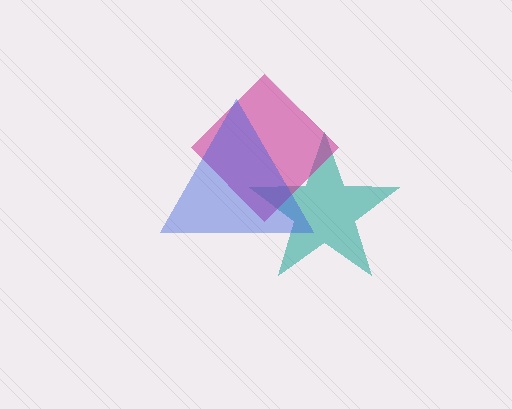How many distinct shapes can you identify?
There are 3 distinct shapes: a teal star, a magenta diamond, a blue triangle.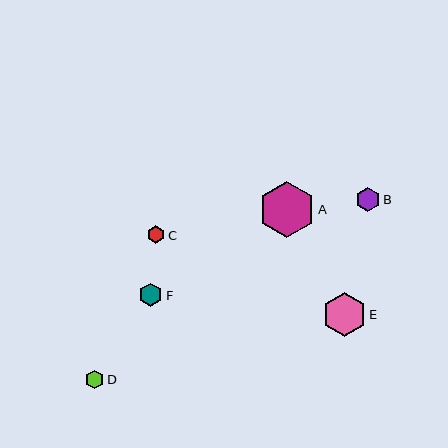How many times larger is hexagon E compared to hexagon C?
Hexagon E is approximately 2.5 times the size of hexagon C.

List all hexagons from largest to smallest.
From largest to smallest: A, E, B, F, D, C.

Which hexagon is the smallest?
Hexagon C is the smallest with a size of approximately 18 pixels.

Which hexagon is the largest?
Hexagon A is the largest with a size of approximately 56 pixels.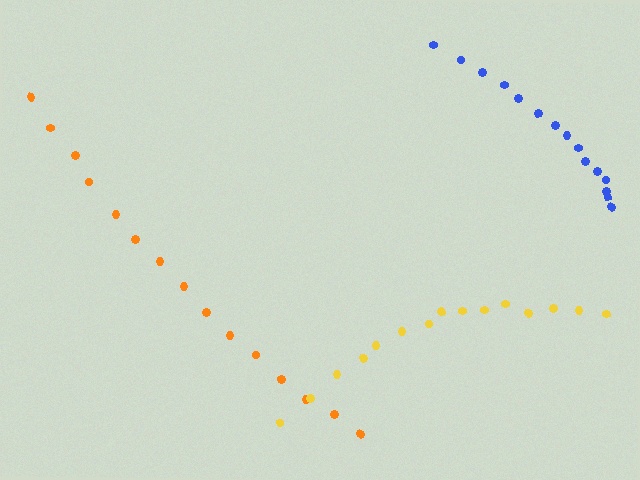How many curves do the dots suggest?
There are 3 distinct paths.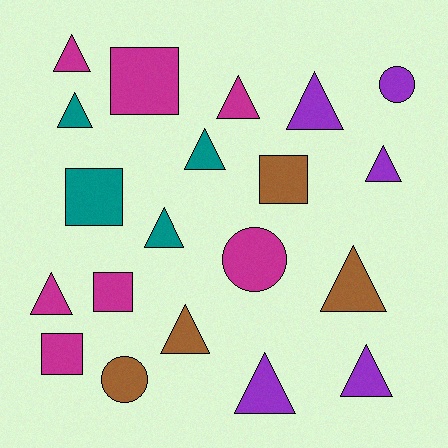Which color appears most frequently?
Magenta, with 7 objects.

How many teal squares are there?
There is 1 teal square.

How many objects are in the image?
There are 20 objects.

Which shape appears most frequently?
Triangle, with 12 objects.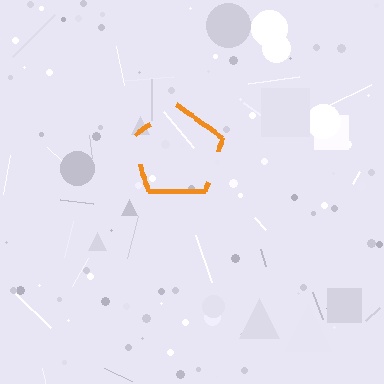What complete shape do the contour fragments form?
The contour fragments form a pentagon.